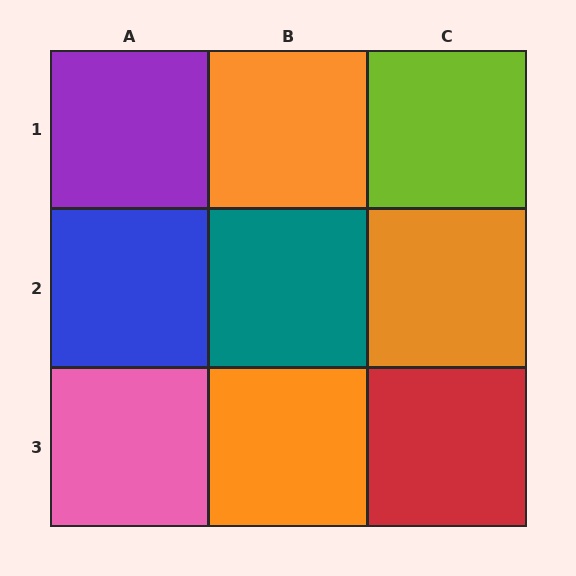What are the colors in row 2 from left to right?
Blue, teal, orange.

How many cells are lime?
1 cell is lime.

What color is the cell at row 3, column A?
Pink.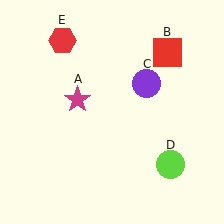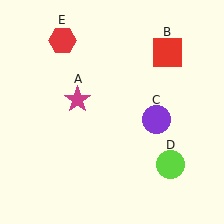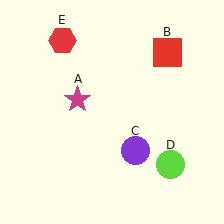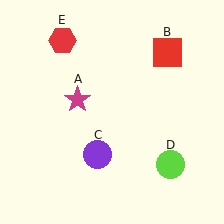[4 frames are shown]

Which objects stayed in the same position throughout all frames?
Magenta star (object A) and red square (object B) and lime circle (object D) and red hexagon (object E) remained stationary.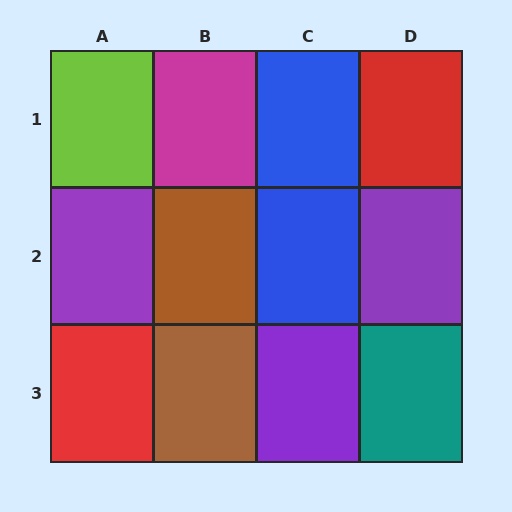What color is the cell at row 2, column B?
Brown.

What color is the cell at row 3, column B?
Brown.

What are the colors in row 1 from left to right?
Lime, magenta, blue, red.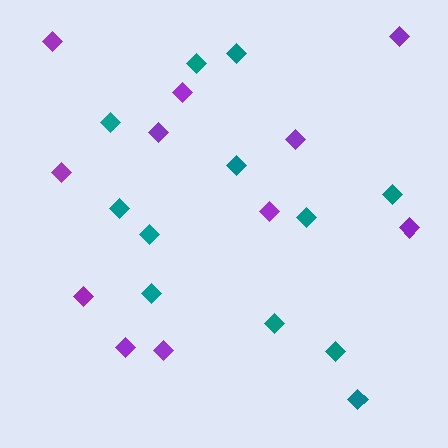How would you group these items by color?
There are 2 groups: one group of teal diamonds (12) and one group of purple diamonds (11).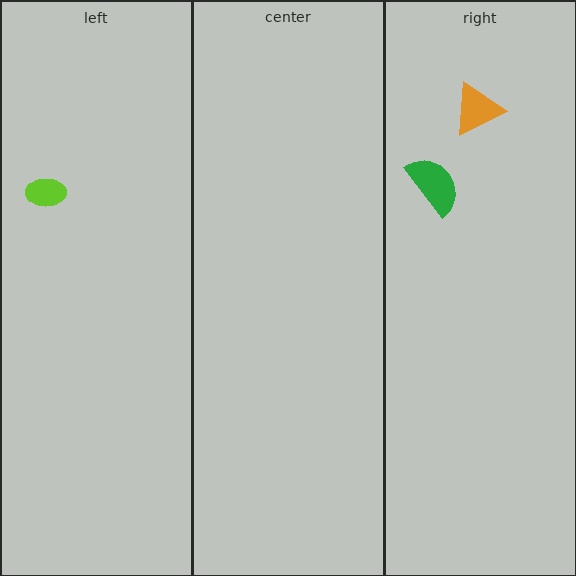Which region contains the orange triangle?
The right region.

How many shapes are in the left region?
1.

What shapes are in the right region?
The orange triangle, the green semicircle.